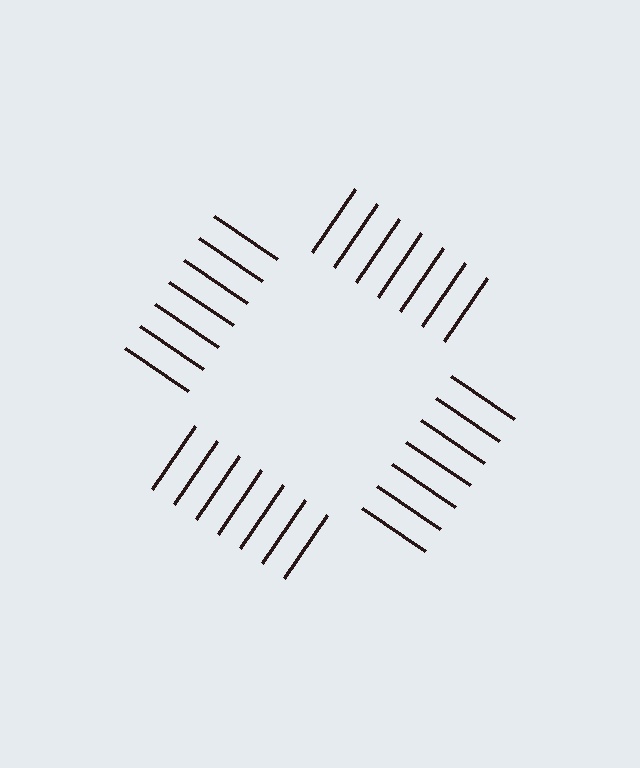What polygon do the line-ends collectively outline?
An illusory square — the line segments terminate on its edges but no continuous stroke is drawn.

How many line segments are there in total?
28 — 7 along each of the 4 edges.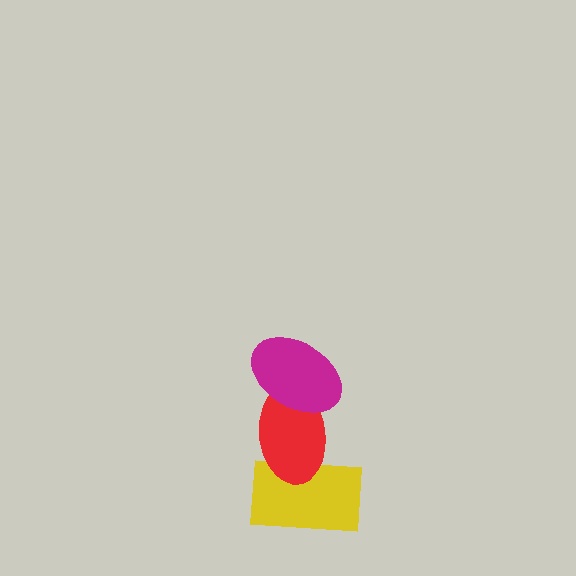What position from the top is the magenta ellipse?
The magenta ellipse is 1st from the top.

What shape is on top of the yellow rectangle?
The red ellipse is on top of the yellow rectangle.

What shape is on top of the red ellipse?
The magenta ellipse is on top of the red ellipse.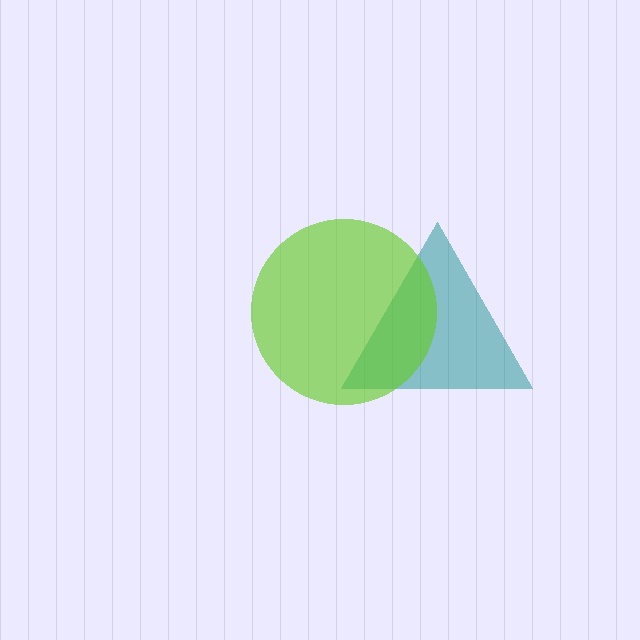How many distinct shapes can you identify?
There are 2 distinct shapes: a teal triangle, a lime circle.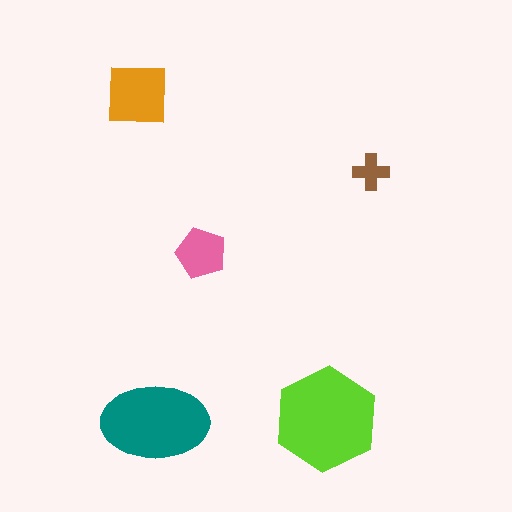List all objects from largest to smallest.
The lime hexagon, the teal ellipse, the orange square, the pink pentagon, the brown cross.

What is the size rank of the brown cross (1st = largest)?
5th.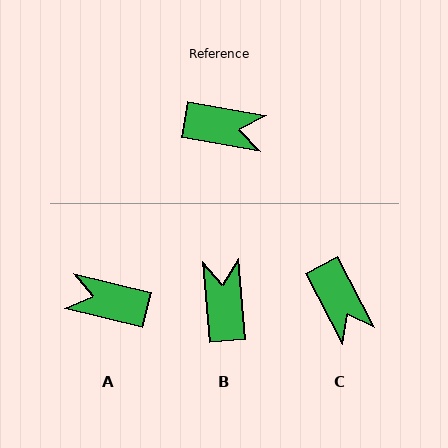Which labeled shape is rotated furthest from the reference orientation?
A, about 177 degrees away.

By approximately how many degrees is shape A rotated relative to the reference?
Approximately 177 degrees counter-clockwise.